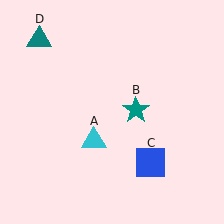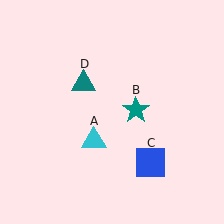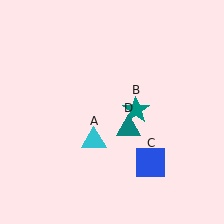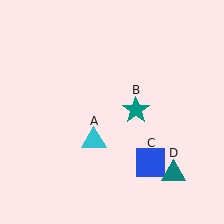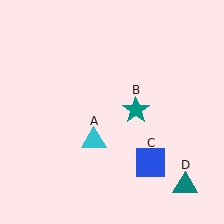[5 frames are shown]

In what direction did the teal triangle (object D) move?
The teal triangle (object D) moved down and to the right.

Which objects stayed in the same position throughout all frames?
Cyan triangle (object A) and teal star (object B) and blue square (object C) remained stationary.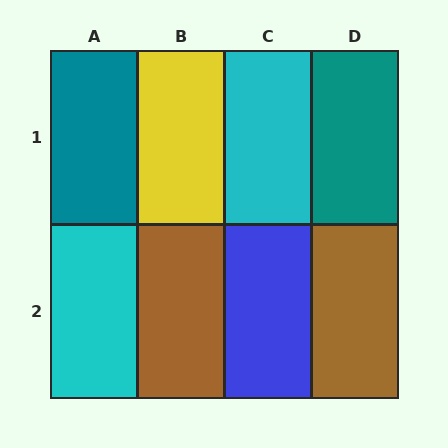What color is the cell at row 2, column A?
Cyan.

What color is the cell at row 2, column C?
Blue.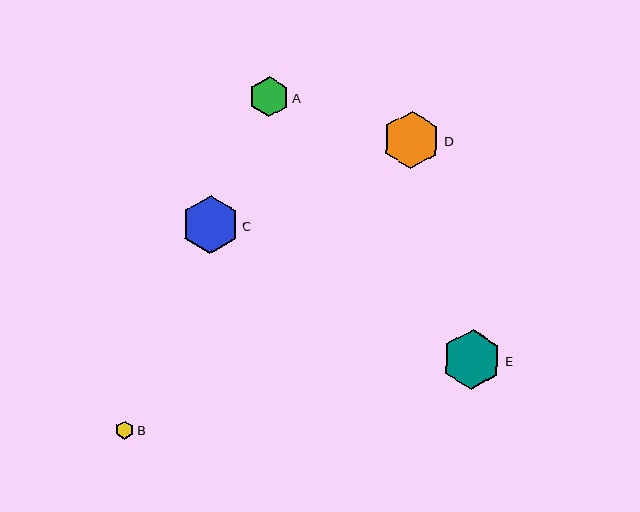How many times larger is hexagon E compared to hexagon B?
Hexagon E is approximately 3.3 times the size of hexagon B.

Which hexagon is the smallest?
Hexagon B is the smallest with a size of approximately 18 pixels.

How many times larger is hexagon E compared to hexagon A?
Hexagon E is approximately 1.5 times the size of hexagon A.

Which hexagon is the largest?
Hexagon E is the largest with a size of approximately 60 pixels.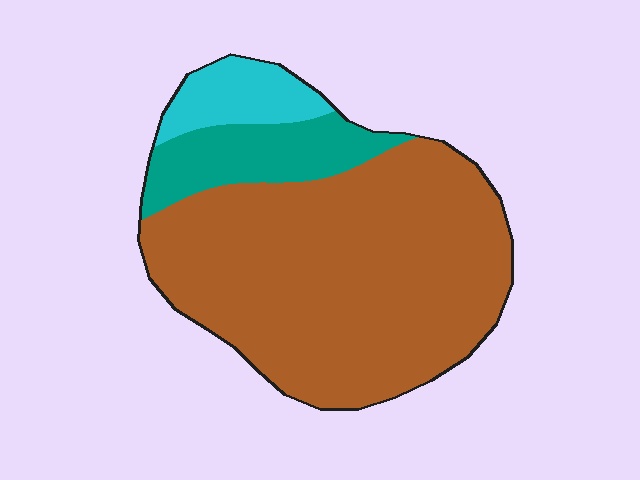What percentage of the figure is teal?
Teal covers roughly 15% of the figure.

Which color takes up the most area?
Brown, at roughly 75%.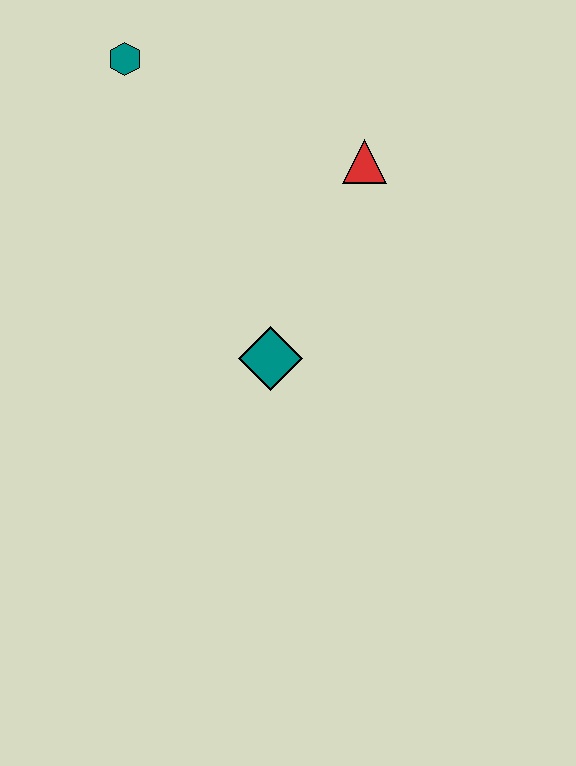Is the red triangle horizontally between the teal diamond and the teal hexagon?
No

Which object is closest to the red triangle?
The teal diamond is closest to the red triangle.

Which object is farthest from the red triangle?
The teal hexagon is farthest from the red triangle.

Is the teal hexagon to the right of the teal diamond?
No